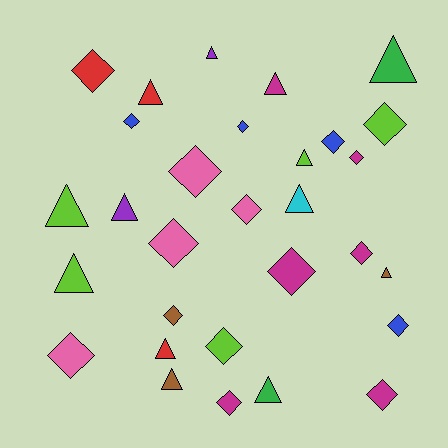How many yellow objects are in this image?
There are no yellow objects.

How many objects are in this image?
There are 30 objects.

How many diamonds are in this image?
There are 17 diamonds.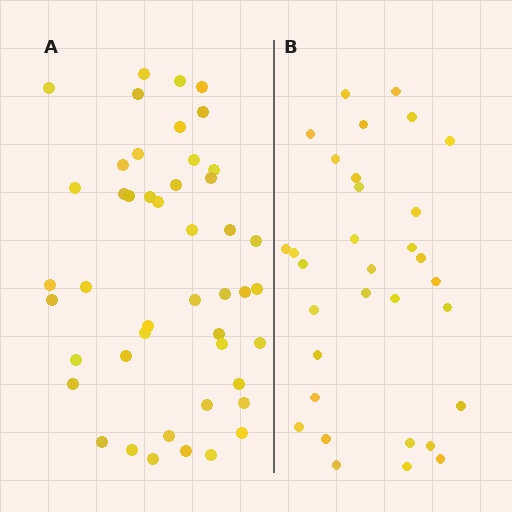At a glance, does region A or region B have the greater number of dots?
Region A (the left region) has more dots.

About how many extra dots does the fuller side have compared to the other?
Region A has approximately 15 more dots than region B.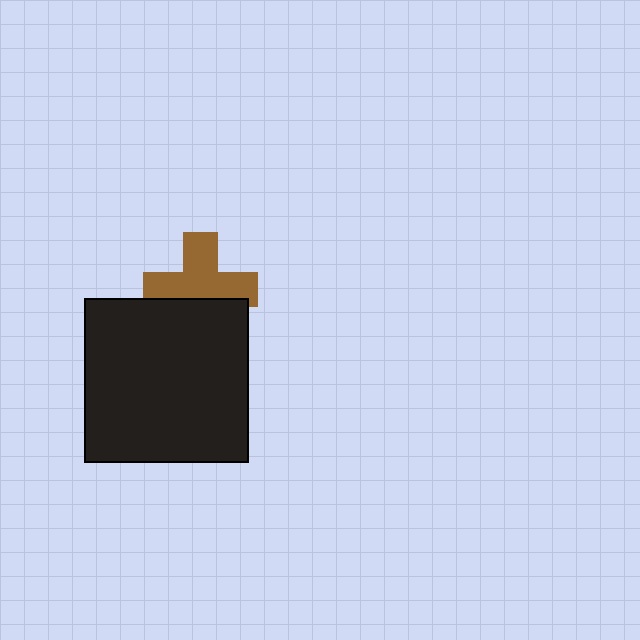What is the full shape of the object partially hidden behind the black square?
The partially hidden object is a brown cross.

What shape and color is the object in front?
The object in front is a black square.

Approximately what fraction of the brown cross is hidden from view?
Roughly 35% of the brown cross is hidden behind the black square.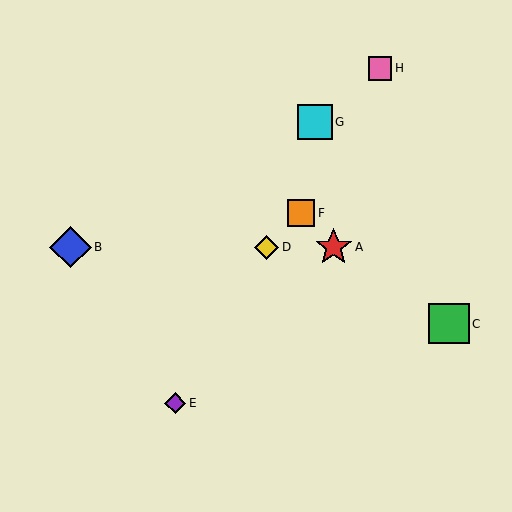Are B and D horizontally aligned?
Yes, both are at y≈247.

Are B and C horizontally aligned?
No, B is at y≈247 and C is at y≈324.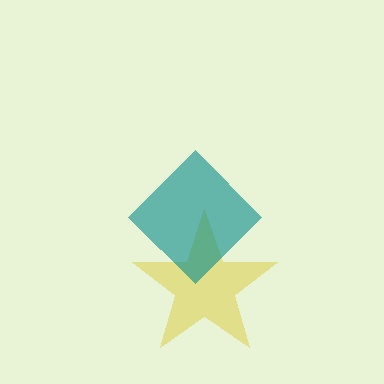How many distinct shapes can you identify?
There are 2 distinct shapes: a yellow star, a teal diamond.